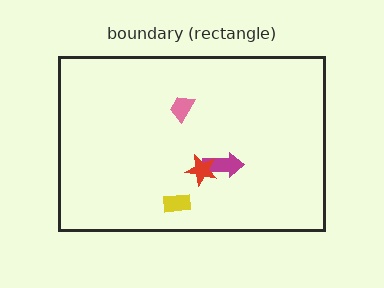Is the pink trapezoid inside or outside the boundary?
Inside.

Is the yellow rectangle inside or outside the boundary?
Inside.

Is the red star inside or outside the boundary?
Inside.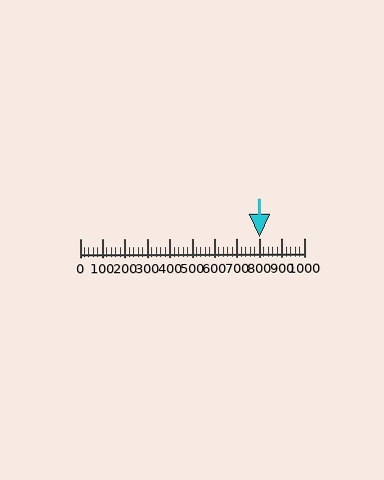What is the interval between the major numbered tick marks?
The major tick marks are spaced 100 units apart.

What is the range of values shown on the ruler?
The ruler shows values from 0 to 1000.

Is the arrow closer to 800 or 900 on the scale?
The arrow is closer to 800.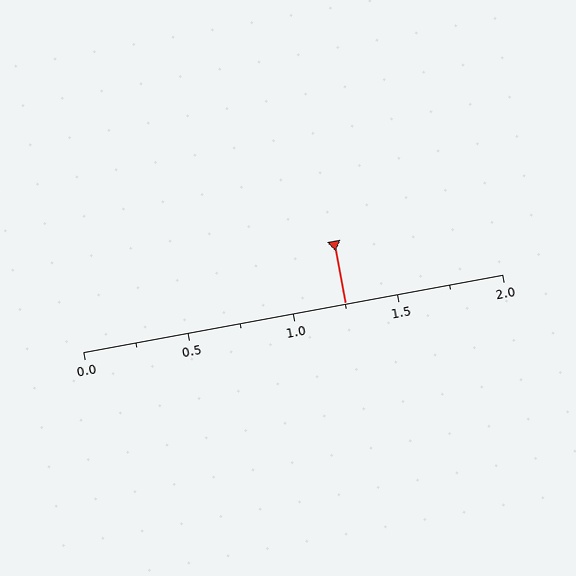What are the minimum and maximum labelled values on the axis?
The axis runs from 0.0 to 2.0.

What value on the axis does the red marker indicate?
The marker indicates approximately 1.25.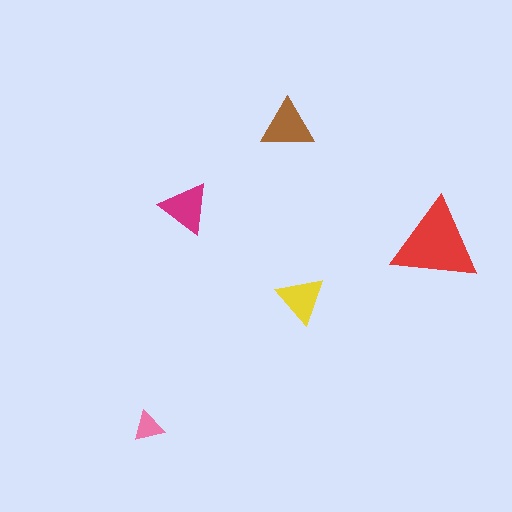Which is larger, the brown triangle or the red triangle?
The red one.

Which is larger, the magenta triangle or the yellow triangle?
The magenta one.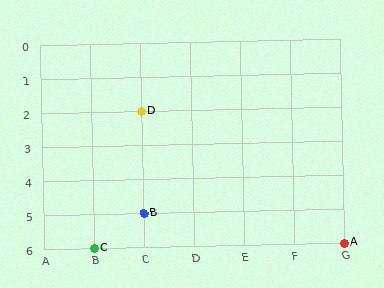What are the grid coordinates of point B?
Point B is at grid coordinates (C, 5).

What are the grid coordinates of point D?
Point D is at grid coordinates (C, 2).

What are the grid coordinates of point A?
Point A is at grid coordinates (G, 6).